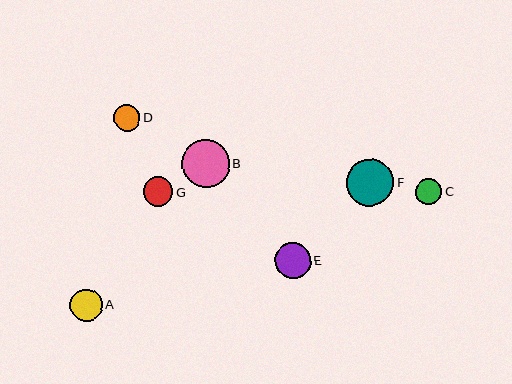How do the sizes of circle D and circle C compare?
Circle D and circle C are approximately the same size.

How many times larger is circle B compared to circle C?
Circle B is approximately 1.8 times the size of circle C.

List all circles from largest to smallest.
From largest to smallest: B, F, E, A, G, D, C.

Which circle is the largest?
Circle B is the largest with a size of approximately 48 pixels.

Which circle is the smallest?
Circle C is the smallest with a size of approximately 26 pixels.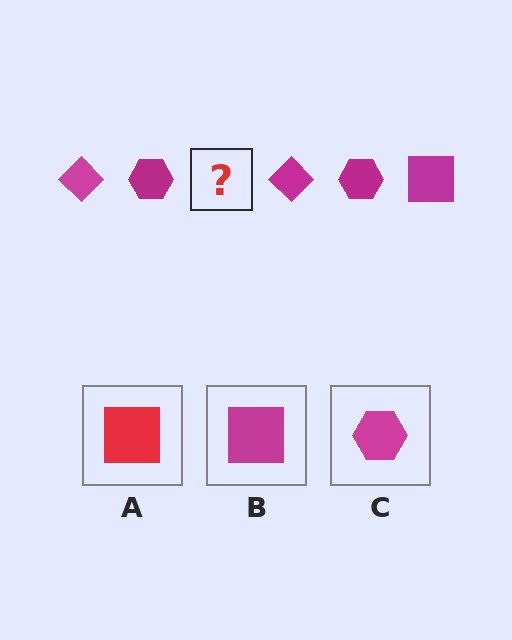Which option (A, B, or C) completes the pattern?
B.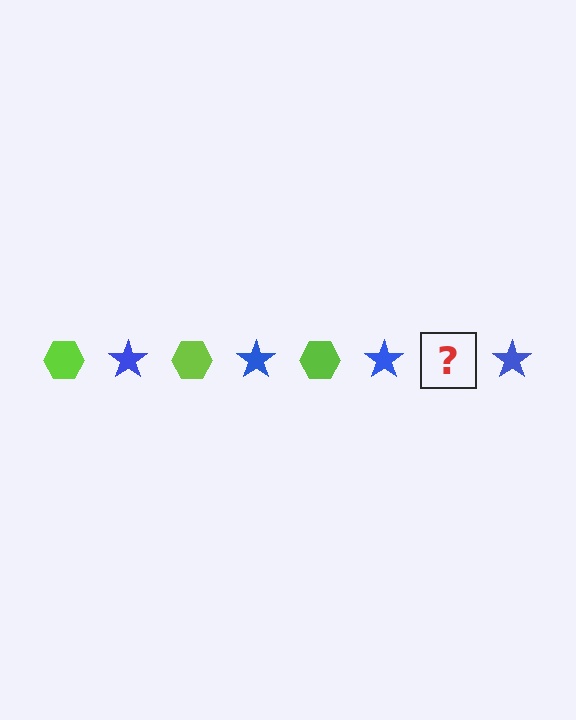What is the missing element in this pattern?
The missing element is a lime hexagon.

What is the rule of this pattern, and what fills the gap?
The rule is that the pattern alternates between lime hexagon and blue star. The gap should be filled with a lime hexagon.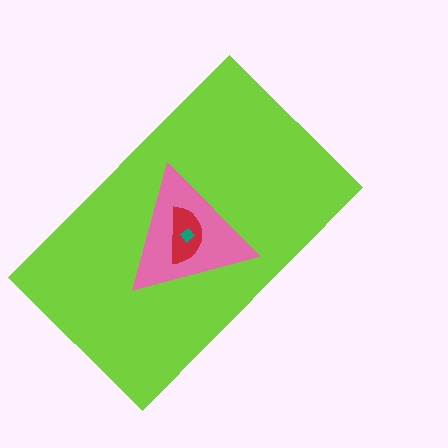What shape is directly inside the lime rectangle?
The pink triangle.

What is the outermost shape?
The lime rectangle.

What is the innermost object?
The teal diamond.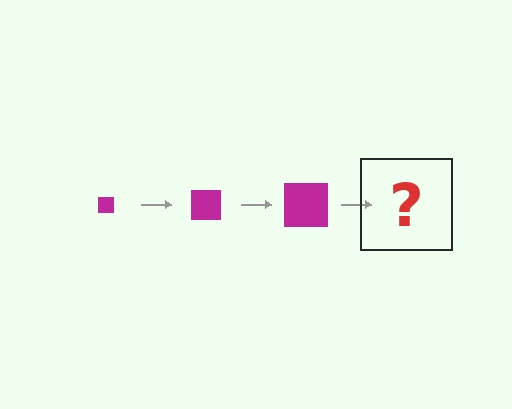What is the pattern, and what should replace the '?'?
The pattern is that the square gets progressively larger each step. The '?' should be a magenta square, larger than the previous one.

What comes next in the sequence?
The next element should be a magenta square, larger than the previous one.